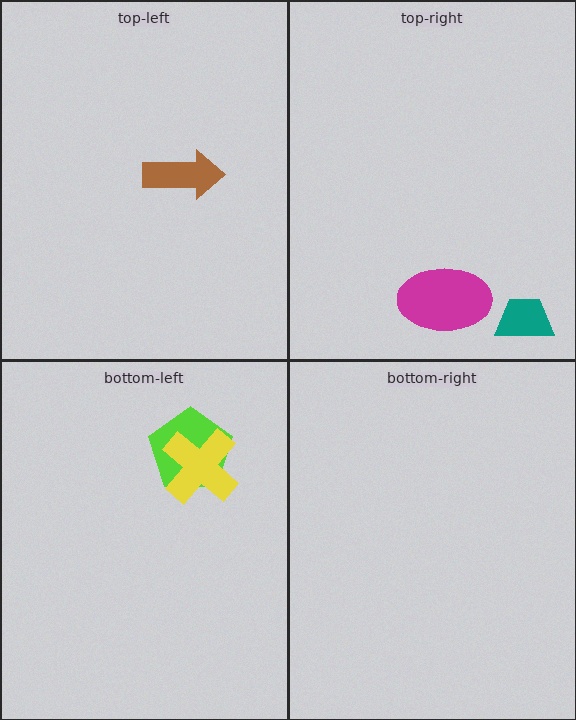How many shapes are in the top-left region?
1.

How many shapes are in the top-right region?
2.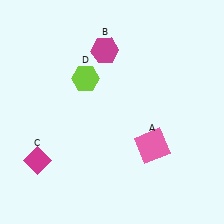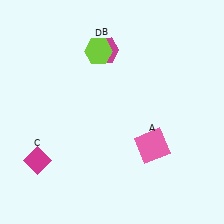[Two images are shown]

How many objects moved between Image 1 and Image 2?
1 object moved between the two images.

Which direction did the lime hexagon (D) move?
The lime hexagon (D) moved up.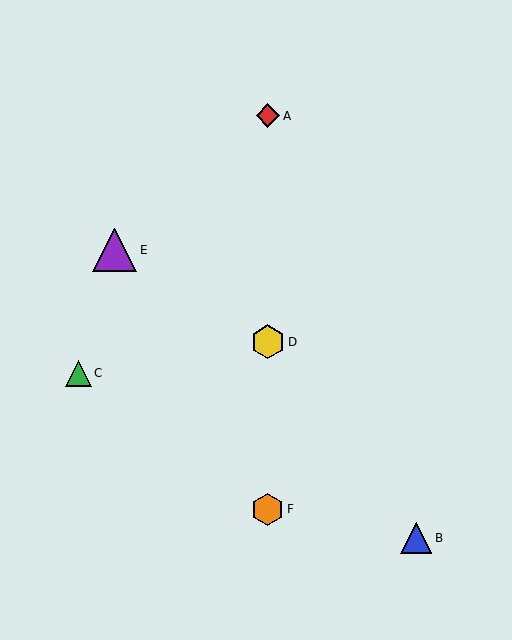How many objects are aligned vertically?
3 objects (A, D, F) are aligned vertically.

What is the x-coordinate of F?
Object F is at x≈268.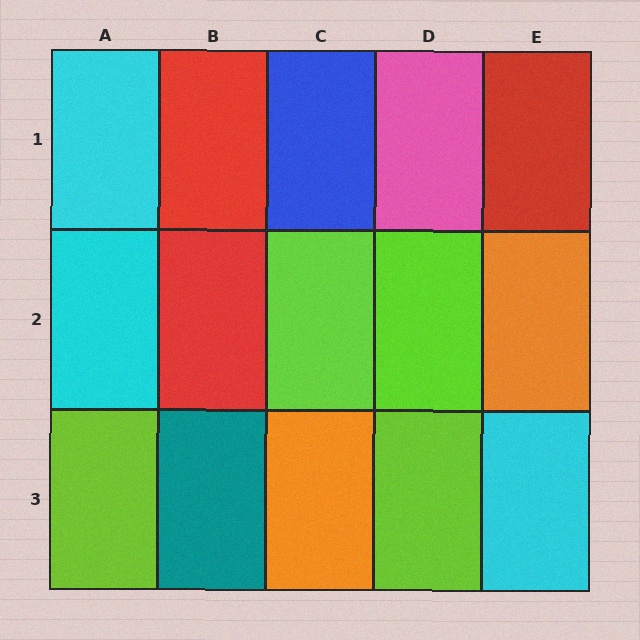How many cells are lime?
4 cells are lime.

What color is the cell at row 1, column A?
Cyan.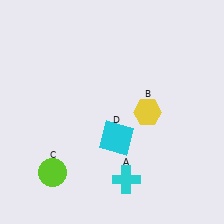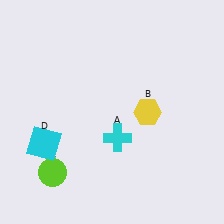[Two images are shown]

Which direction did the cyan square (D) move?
The cyan square (D) moved left.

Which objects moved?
The objects that moved are: the cyan cross (A), the cyan square (D).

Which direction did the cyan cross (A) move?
The cyan cross (A) moved up.